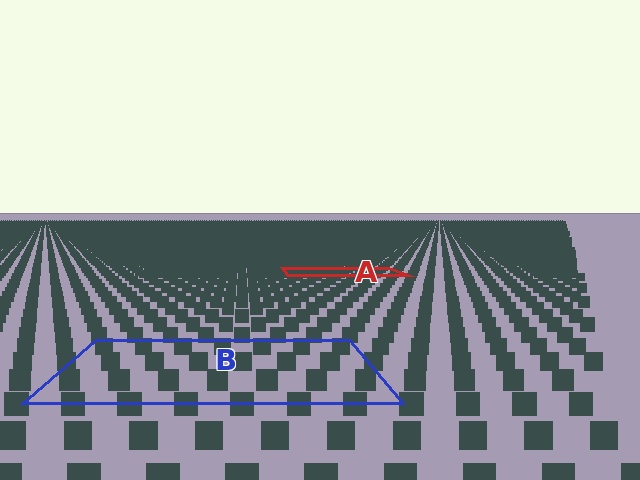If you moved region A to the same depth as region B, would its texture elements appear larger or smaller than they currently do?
They would appear larger. At a closer depth, the same texture elements are projected at a bigger on-screen size.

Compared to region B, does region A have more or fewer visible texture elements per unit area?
Region A has more texture elements per unit area — they are packed more densely because it is farther away.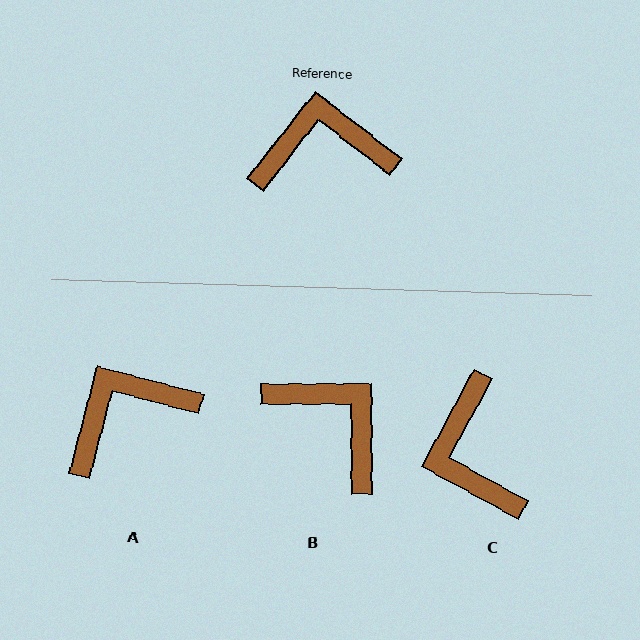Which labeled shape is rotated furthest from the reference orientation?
C, about 99 degrees away.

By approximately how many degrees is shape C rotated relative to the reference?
Approximately 99 degrees counter-clockwise.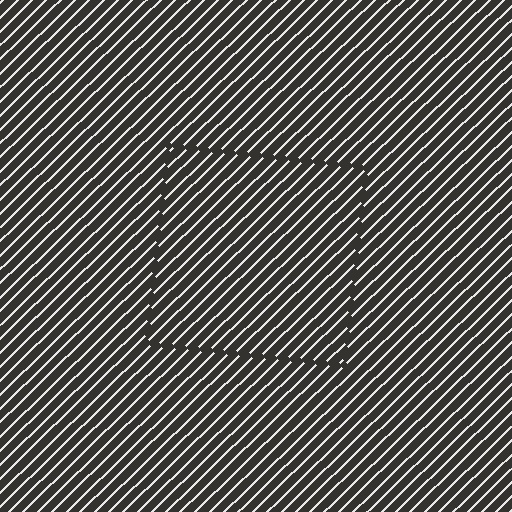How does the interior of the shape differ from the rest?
The interior of the shape contains the same grating, shifted by half a period — the contour is defined by the phase discontinuity where line-ends from the inner and outer gratings abut.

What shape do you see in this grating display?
An illusory square. The interior of the shape contains the same grating, shifted by half a period — the contour is defined by the phase discontinuity where line-ends from the inner and outer gratings abut.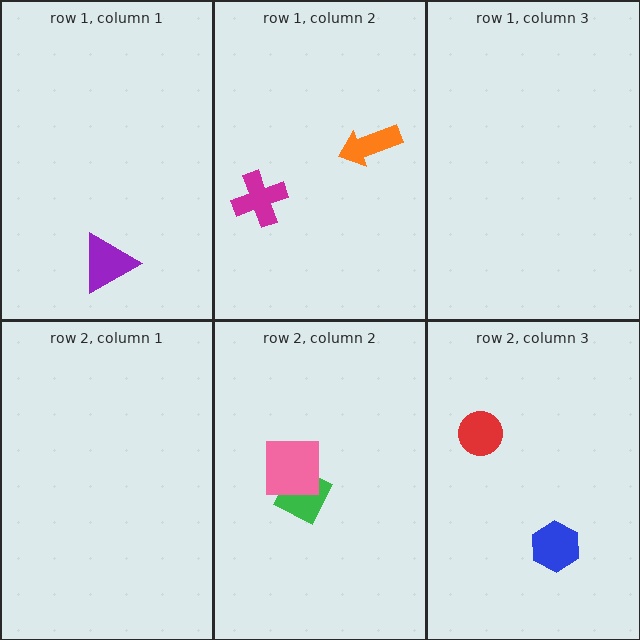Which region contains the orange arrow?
The row 1, column 2 region.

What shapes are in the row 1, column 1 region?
The purple triangle.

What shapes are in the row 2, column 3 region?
The red circle, the blue hexagon.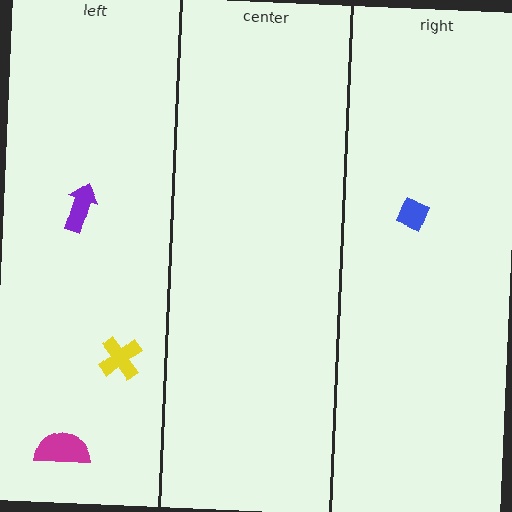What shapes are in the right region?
The blue diamond.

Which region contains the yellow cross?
The left region.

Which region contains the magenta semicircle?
The left region.